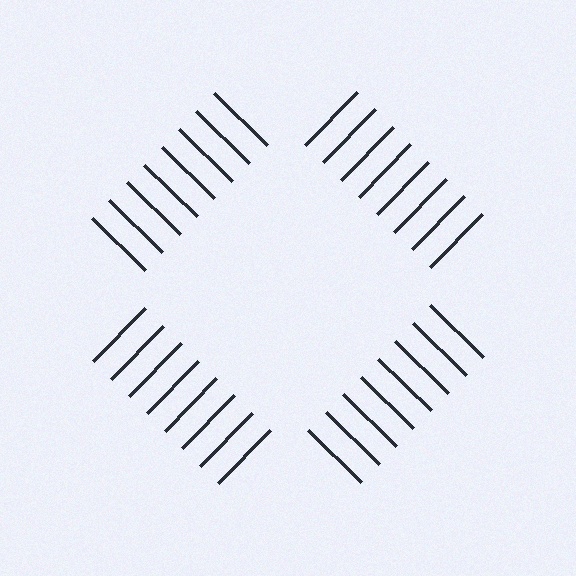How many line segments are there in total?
32 — 8 along each of the 4 edges.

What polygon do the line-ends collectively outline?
An illusory square — the line segments terminate on its edges but no continuous stroke is drawn.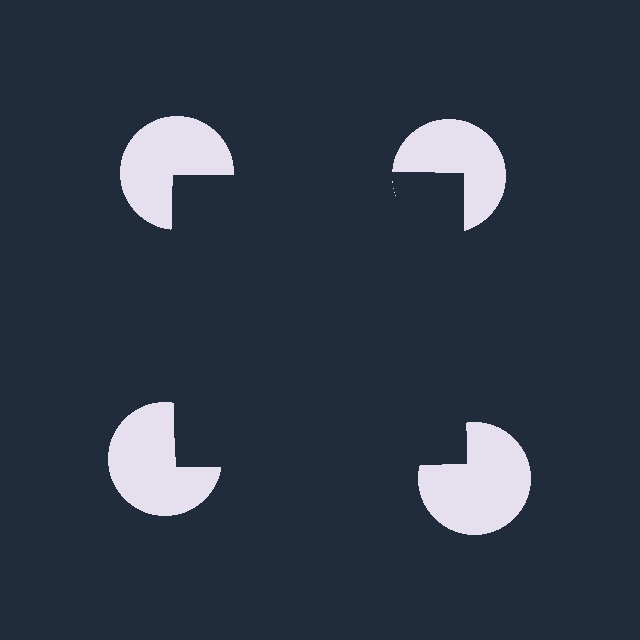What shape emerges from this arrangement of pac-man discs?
An illusory square — its edges are inferred from the aligned wedge cuts in the pac-man discs, not physically drawn.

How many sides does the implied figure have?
4 sides.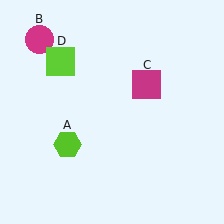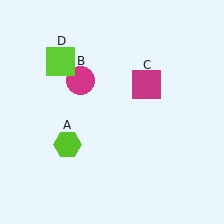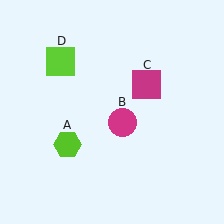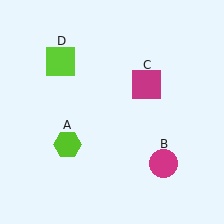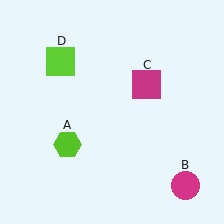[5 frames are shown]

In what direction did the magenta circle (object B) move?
The magenta circle (object B) moved down and to the right.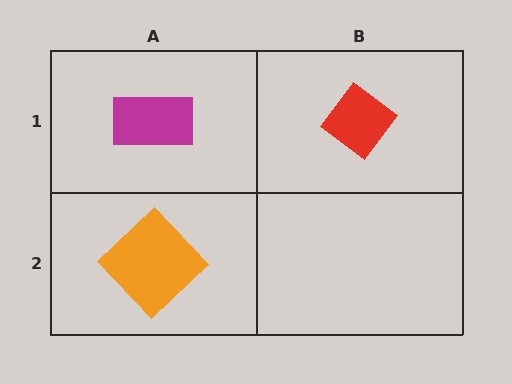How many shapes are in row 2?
1 shape.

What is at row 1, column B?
A red diamond.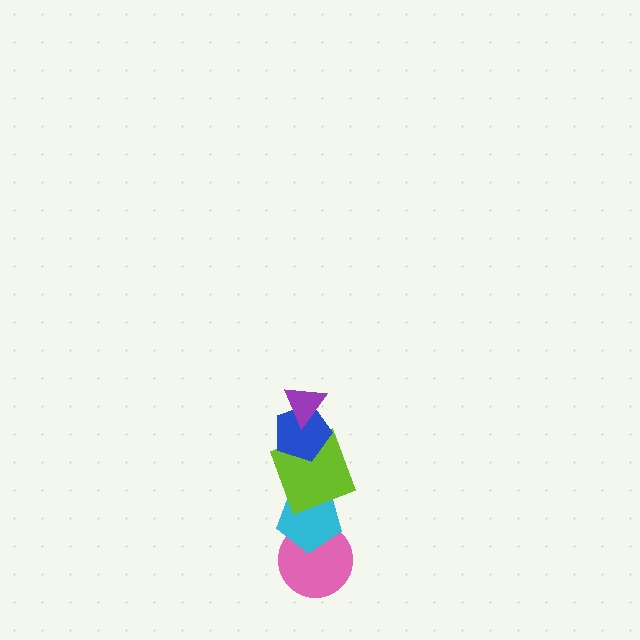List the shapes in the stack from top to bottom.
From top to bottom: the purple triangle, the blue pentagon, the lime square, the cyan pentagon, the pink circle.